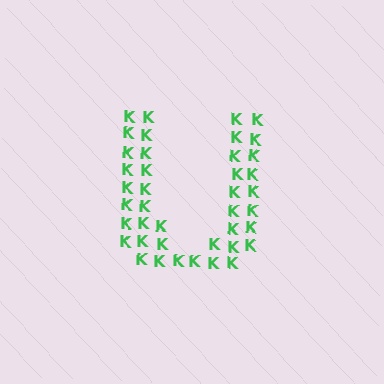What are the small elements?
The small elements are letter K's.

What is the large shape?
The large shape is the letter U.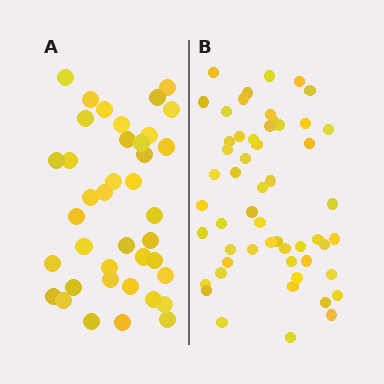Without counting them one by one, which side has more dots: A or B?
Region B (the right region) has more dots.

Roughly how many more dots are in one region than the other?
Region B has approximately 15 more dots than region A.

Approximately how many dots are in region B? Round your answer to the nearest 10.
About 50 dots. (The exact count is 54, which rounds to 50.)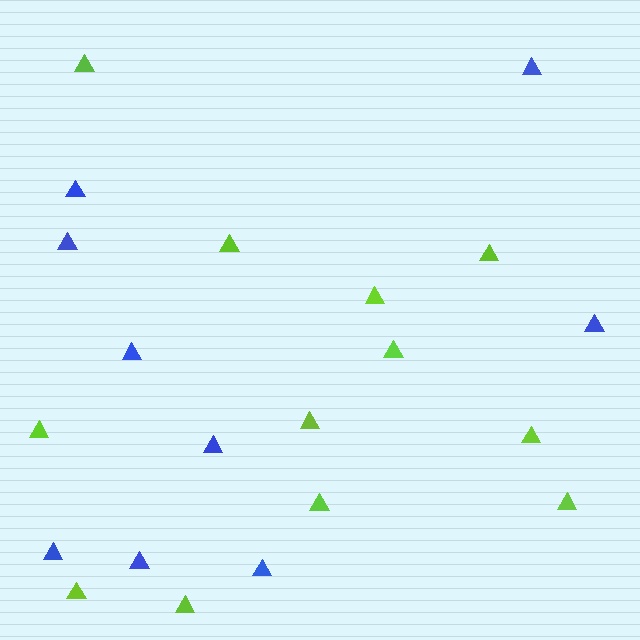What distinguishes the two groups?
There are 2 groups: one group of blue triangles (9) and one group of lime triangles (12).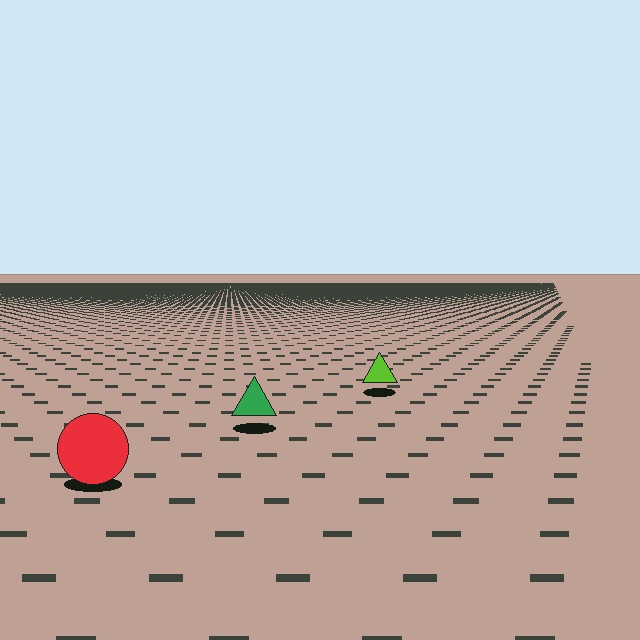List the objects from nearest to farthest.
From nearest to farthest: the red circle, the green triangle, the lime triangle.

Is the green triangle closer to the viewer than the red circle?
No. The red circle is closer — you can tell from the texture gradient: the ground texture is coarser near it.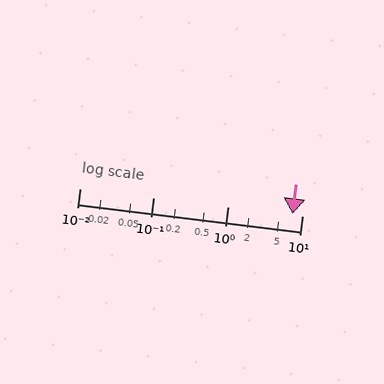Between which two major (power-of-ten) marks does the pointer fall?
The pointer is between 1 and 10.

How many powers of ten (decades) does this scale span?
The scale spans 3 decades, from 0.01 to 10.